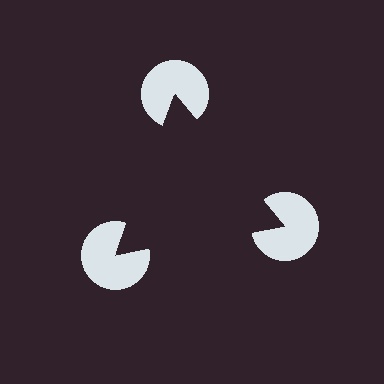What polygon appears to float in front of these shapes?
An illusory triangle — its edges are inferred from the aligned wedge cuts in the pac-man discs, not physically drawn.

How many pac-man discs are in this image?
There are 3 — one at each vertex of the illusory triangle.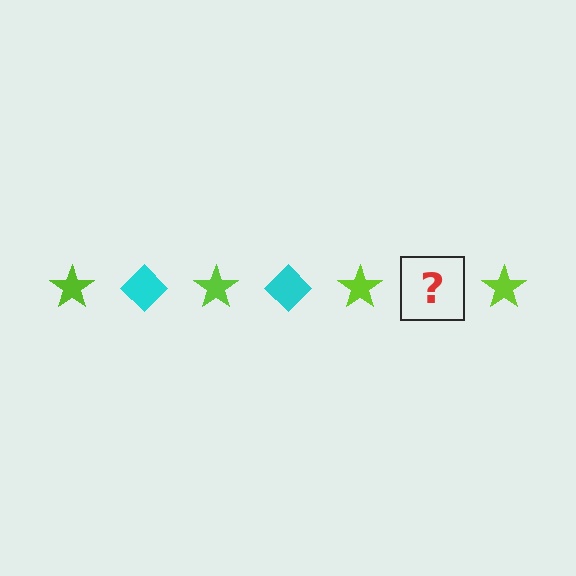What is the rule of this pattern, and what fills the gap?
The rule is that the pattern alternates between lime star and cyan diamond. The gap should be filled with a cyan diamond.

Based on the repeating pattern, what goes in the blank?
The blank should be a cyan diamond.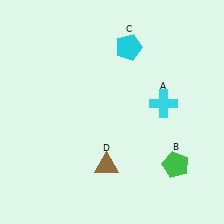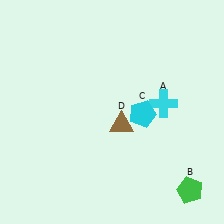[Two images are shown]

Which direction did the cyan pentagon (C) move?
The cyan pentagon (C) moved down.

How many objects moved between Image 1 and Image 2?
3 objects moved between the two images.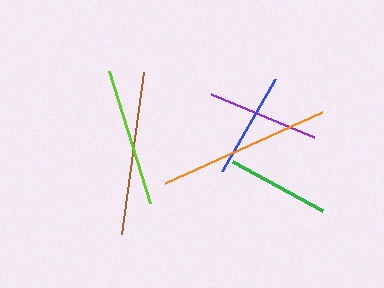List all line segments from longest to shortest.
From longest to shortest: orange, brown, lime, purple, blue, green.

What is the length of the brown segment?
The brown segment is approximately 164 pixels long.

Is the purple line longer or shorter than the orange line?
The orange line is longer than the purple line.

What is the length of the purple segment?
The purple segment is approximately 112 pixels long.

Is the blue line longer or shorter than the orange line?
The orange line is longer than the blue line.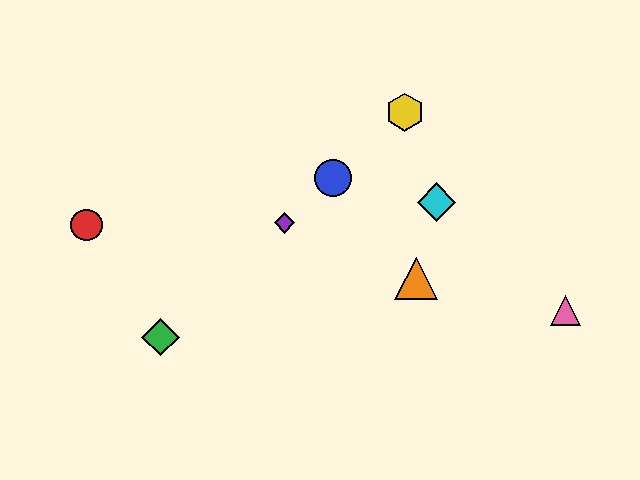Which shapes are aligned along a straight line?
The blue circle, the green diamond, the yellow hexagon, the purple diamond are aligned along a straight line.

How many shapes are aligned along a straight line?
4 shapes (the blue circle, the green diamond, the yellow hexagon, the purple diamond) are aligned along a straight line.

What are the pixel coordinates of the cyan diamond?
The cyan diamond is at (436, 202).